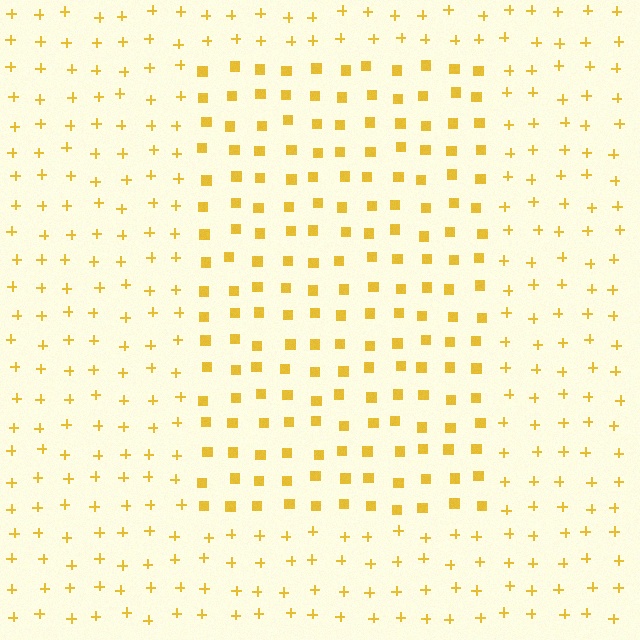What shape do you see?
I see a rectangle.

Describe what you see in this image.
The image is filled with small yellow elements arranged in a uniform grid. A rectangle-shaped region contains squares, while the surrounding area contains plus signs. The boundary is defined purely by the change in element shape.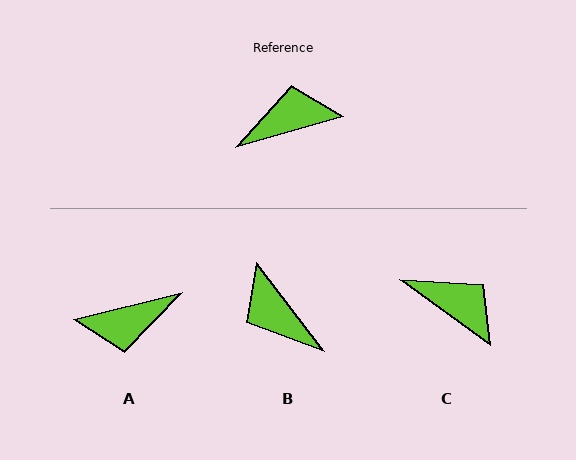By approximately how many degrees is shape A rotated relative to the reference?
Approximately 178 degrees counter-clockwise.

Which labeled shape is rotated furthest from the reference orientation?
A, about 178 degrees away.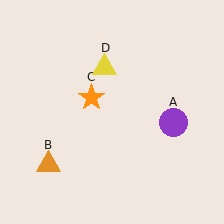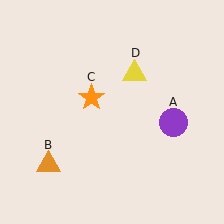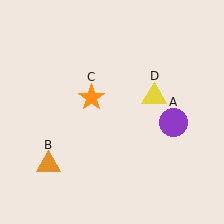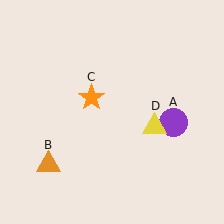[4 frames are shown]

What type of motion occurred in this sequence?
The yellow triangle (object D) rotated clockwise around the center of the scene.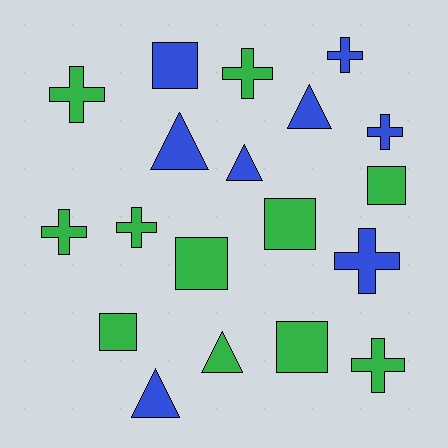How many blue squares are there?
There is 1 blue square.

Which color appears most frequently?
Green, with 11 objects.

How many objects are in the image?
There are 19 objects.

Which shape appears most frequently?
Cross, with 8 objects.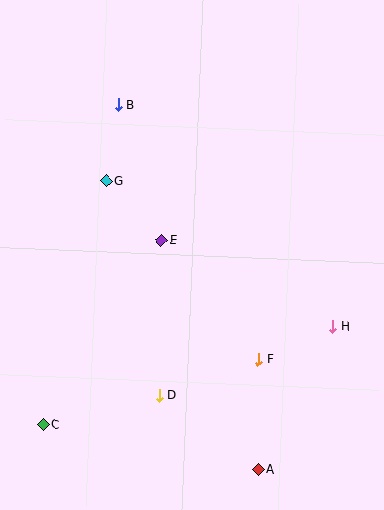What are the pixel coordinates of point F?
Point F is at (258, 359).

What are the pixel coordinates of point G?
Point G is at (106, 181).